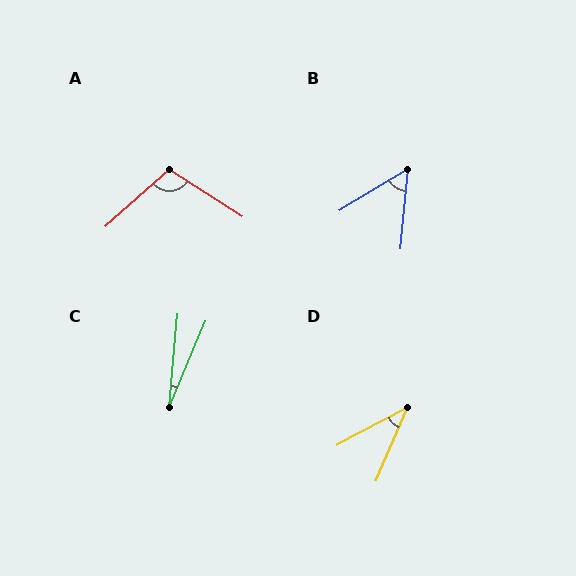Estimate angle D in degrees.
Approximately 39 degrees.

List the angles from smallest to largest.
C (18°), D (39°), B (54°), A (106°).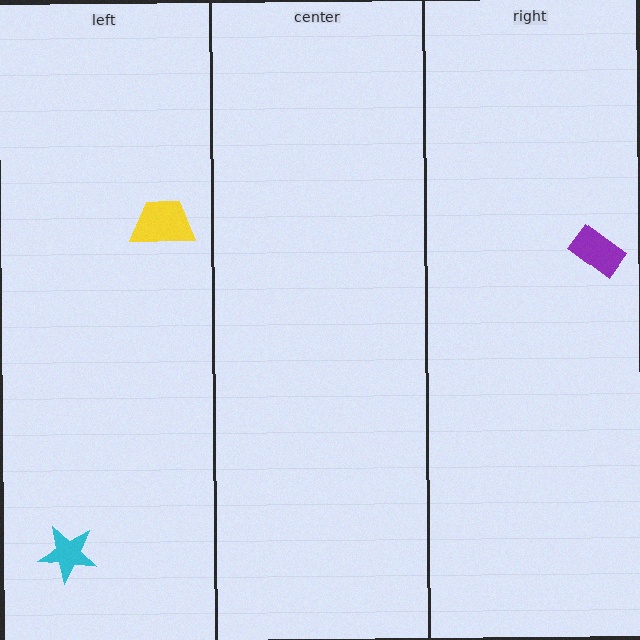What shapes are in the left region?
The yellow trapezoid, the cyan star.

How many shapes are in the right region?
1.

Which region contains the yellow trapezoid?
The left region.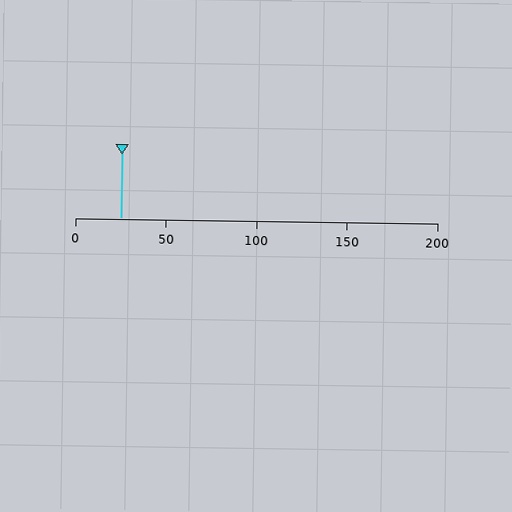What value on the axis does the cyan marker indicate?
The marker indicates approximately 25.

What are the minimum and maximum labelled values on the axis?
The axis runs from 0 to 200.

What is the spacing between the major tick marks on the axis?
The major ticks are spaced 50 apart.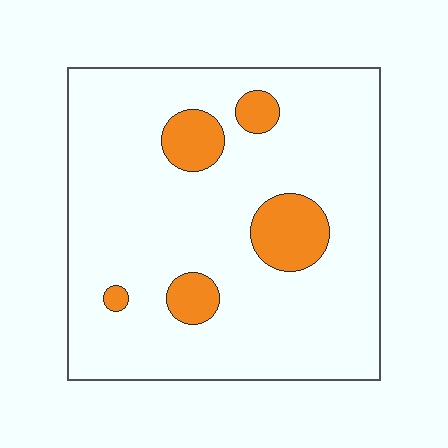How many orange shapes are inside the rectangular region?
5.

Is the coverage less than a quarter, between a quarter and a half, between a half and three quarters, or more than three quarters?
Less than a quarter.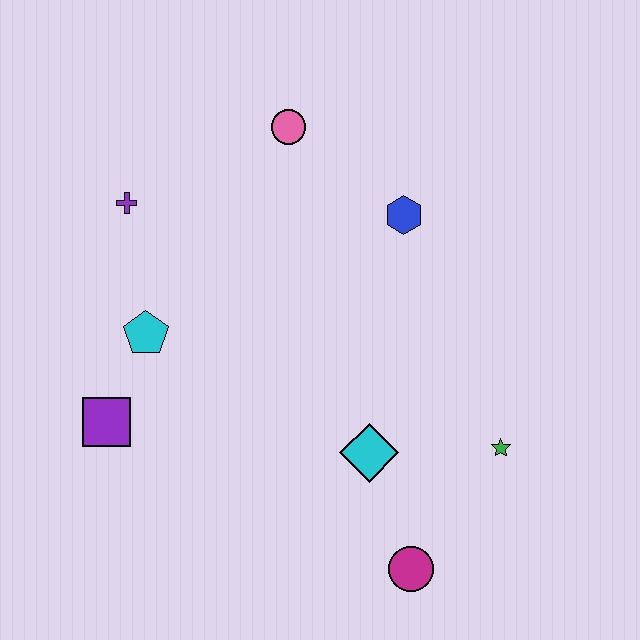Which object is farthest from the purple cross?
The magenta circle is farthest from the purple cross.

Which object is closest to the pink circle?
The blue hexagon is closest to the pink circle.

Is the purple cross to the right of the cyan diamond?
No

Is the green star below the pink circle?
Yes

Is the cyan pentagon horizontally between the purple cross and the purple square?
No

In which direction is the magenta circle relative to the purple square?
The magenta circle is to the right of the purple square.